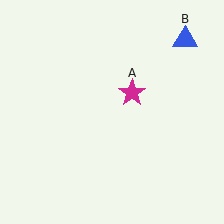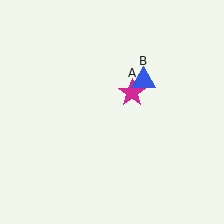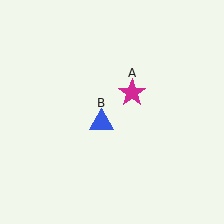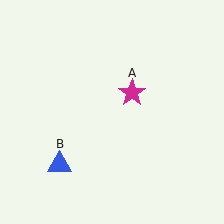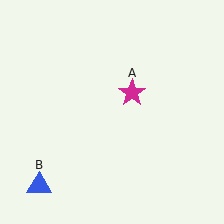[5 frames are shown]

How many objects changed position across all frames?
1 object changed position: blue triangle (object B).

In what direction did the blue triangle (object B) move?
The blue triangle (object B) moved down and to the left.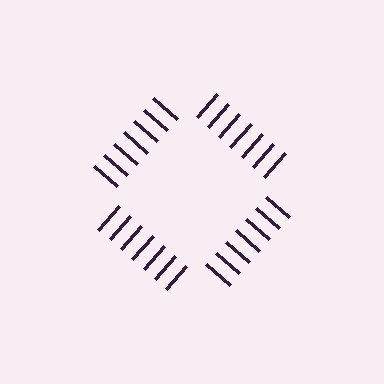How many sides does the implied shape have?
4 sides — the line-ends trace a square.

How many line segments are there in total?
28 — 7 along each of the 4 edges.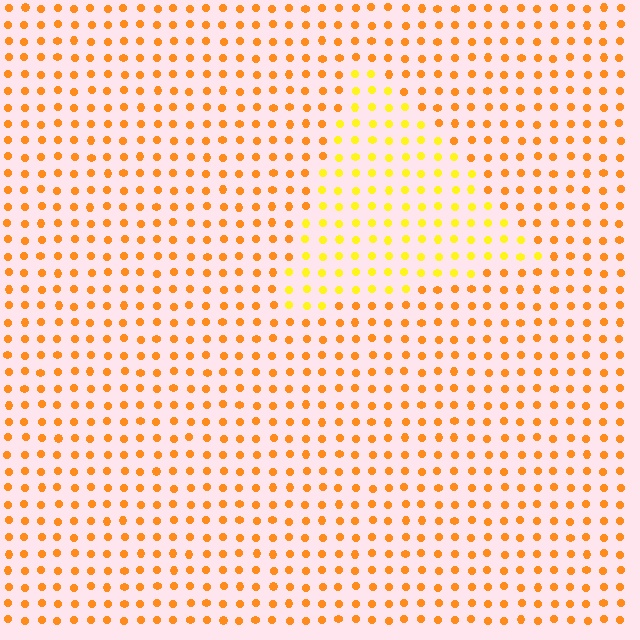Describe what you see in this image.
The image is filled with small orange elements in a uniform arrangement. A triangle-shaped region is visible where the elements are tinted to a slightly different hue, forming a subtle color boundary.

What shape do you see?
I see a triangle.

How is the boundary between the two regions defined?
The boundary is defined purely by a slight shift in hue (about 28 degrees). Spacing, size, and orientation are identical on both sides.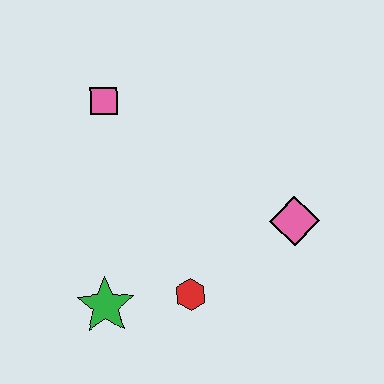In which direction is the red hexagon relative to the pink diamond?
The red hexagon is to the left of the pink diamond.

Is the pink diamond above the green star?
Yes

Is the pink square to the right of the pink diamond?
No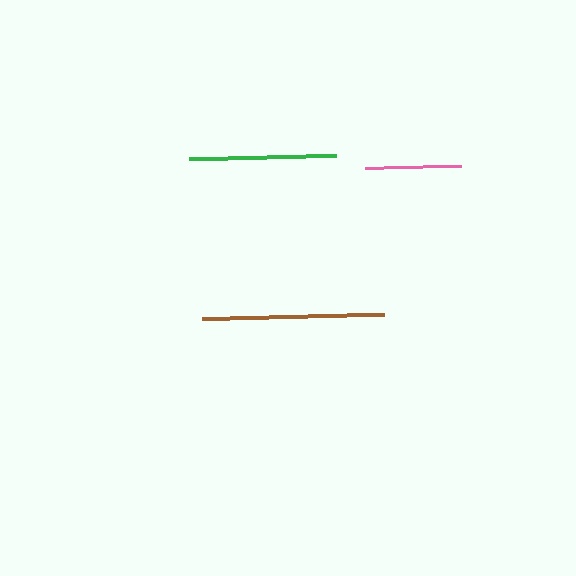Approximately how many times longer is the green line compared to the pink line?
The green line is approximately 1.5 times the length of the pink line.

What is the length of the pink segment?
The pink segment is approximately 96 pixels long.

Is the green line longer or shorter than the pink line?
The green line is longer than the pink line.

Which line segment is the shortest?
The pink line is the shortest at approximately 96 pixels.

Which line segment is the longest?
The brown line is the longest at approximately 182 pixels.